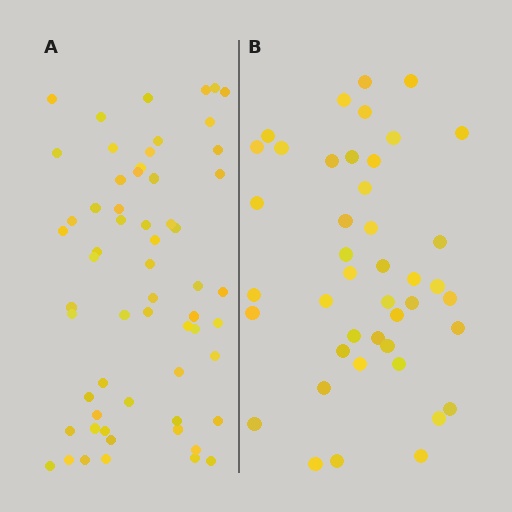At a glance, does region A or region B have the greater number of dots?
Region A (the left region) has more dots.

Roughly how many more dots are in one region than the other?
Region A has approximately 15 more dots than region B.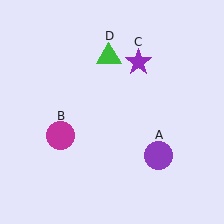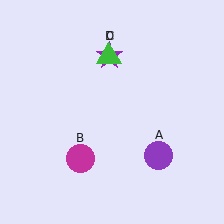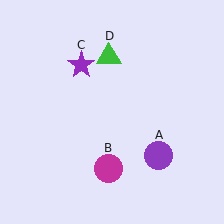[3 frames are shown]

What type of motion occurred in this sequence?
The magenta circle (object B), purple star (object C) rotated counterclockwise around the center of the scene.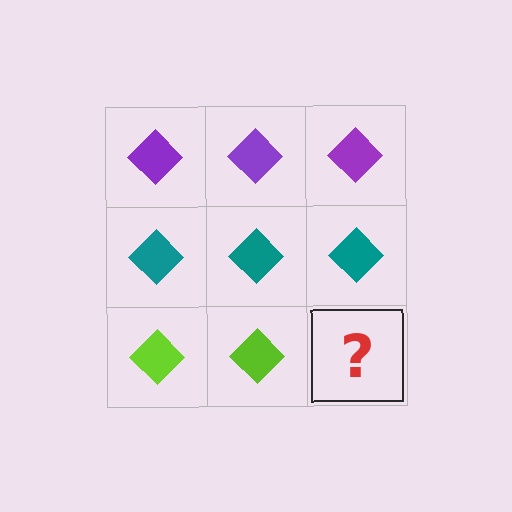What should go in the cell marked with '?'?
The missing cell should contain a lime diamond.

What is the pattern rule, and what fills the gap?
The rule is that each row has a consistent color. The gap should be filled with a lime diamond.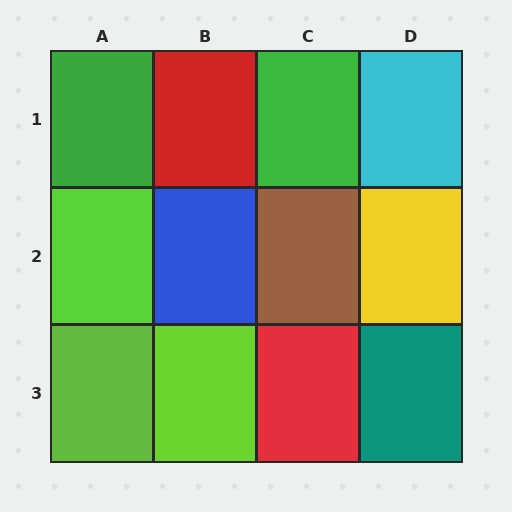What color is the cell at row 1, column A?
Green.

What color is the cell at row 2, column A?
Lime.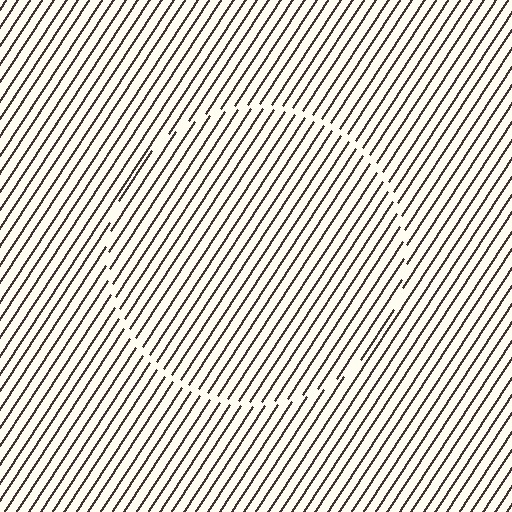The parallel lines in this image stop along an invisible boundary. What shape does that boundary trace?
An illusory circle. The interior of the shape contains the same grating, shifted by half a period — the contour is defined by the phase discontinuity where line-ends from the inner and outer gratings abut.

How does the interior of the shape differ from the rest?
The interior of the shape contains the same grating, shifted by half a period — the contour is defined by the phase discontinuity where line-ends from the inner and outer gratings abut.